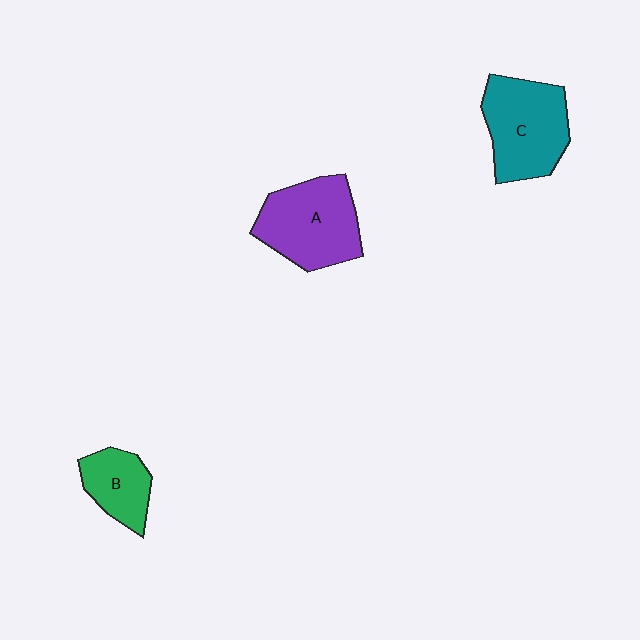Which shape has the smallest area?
Shape B (green).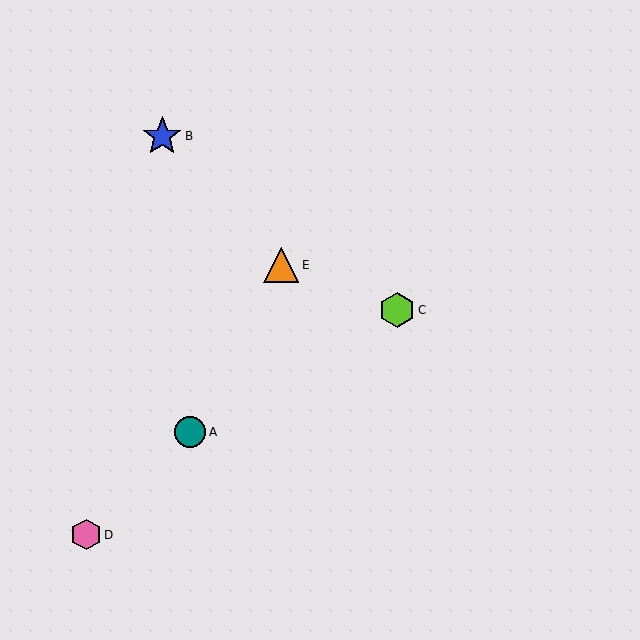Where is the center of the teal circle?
The center of the teal circle is at (190, 432).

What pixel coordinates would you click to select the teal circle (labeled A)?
Click at (190, 432) to select the teal circle A.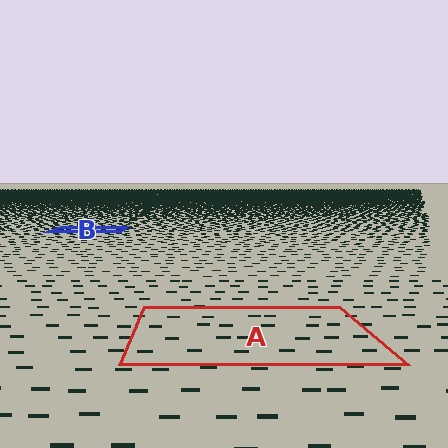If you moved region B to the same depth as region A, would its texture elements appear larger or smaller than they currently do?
They would appear larger. At a closer depth, the same texture elements are projected at a bigger on-screen size.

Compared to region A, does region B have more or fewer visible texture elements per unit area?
Region B has more texture elements per unit area — they are packed more densely because it is farther away.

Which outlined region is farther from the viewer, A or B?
Region B is farther from the viewer — the texture elements inside it appear smaller and more densely packed.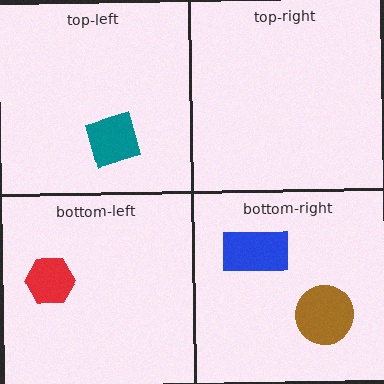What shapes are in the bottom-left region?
The red hexagon.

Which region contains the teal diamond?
The top-left region.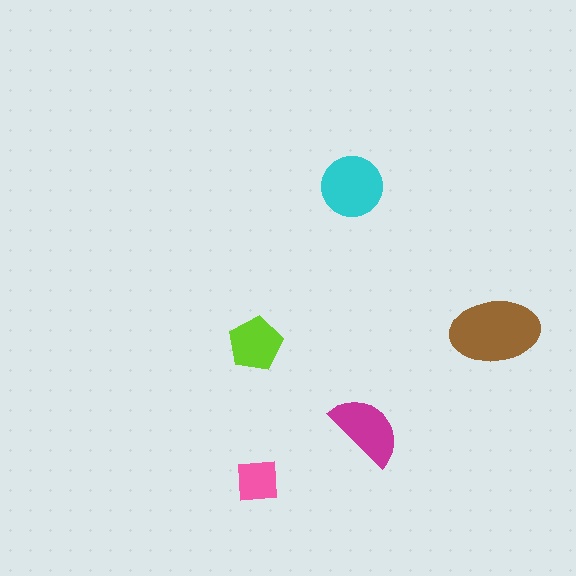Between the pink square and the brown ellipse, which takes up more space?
The brown ellipse.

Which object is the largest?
The brown ellipse.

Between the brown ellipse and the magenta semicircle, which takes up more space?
The brown ellipse.